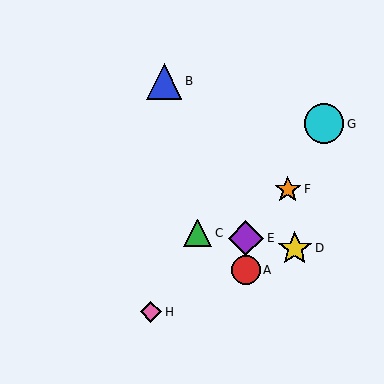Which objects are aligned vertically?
Objects A, E are aligned vertically.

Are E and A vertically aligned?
Yes, both are at x≈246.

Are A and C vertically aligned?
No, A is at x≈246 and C is at x≈198.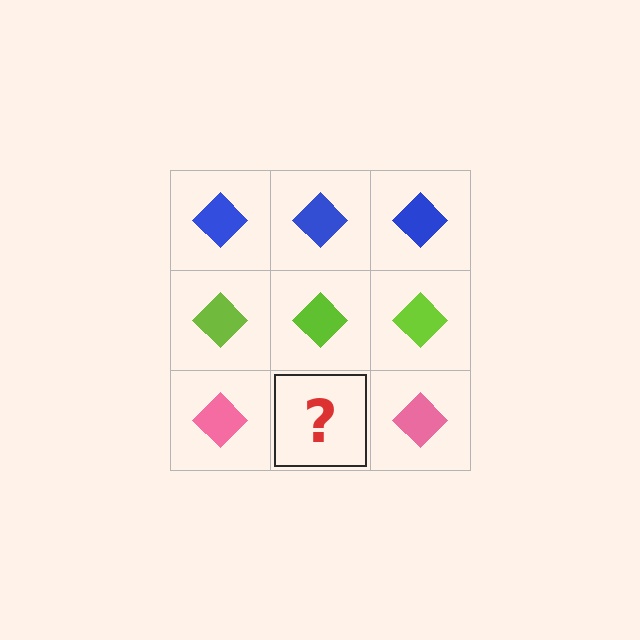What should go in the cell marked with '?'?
The missing cell should contain a pink diamond.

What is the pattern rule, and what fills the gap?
The rule is that each row has a consistent color. The gap should be filled with a pink diamond.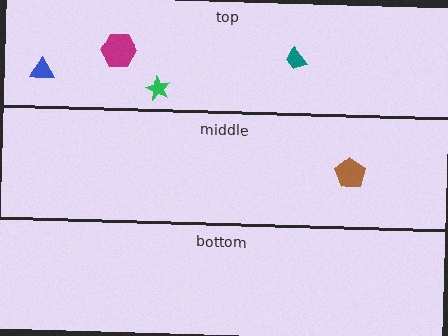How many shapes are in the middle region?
1.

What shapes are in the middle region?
The brown pentagon.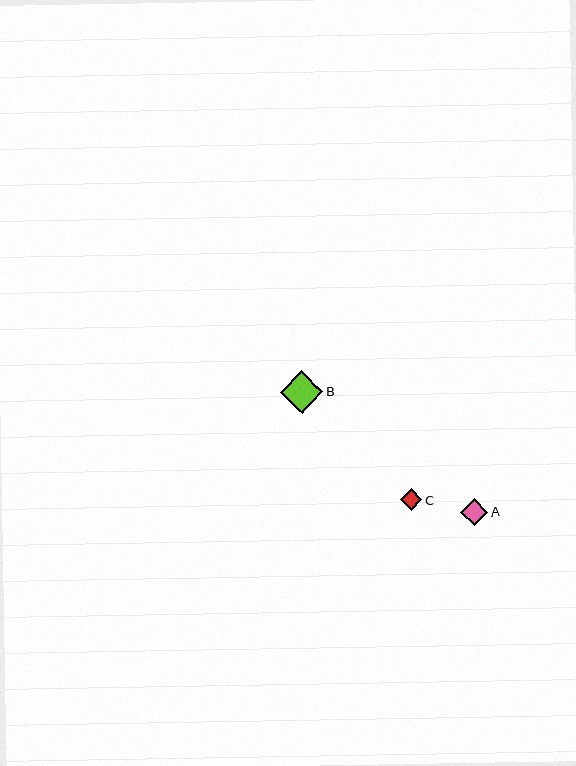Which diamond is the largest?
Diamond B is the largest with a size of approximately 42 pixels.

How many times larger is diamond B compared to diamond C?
Diamond B is approximately 1.9 times the size of diamond C.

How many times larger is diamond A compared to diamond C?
Diamond A is approximately 1.2 times the size of diamond C.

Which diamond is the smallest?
Diamond C is the smallest with a size of approximately 22 pixels.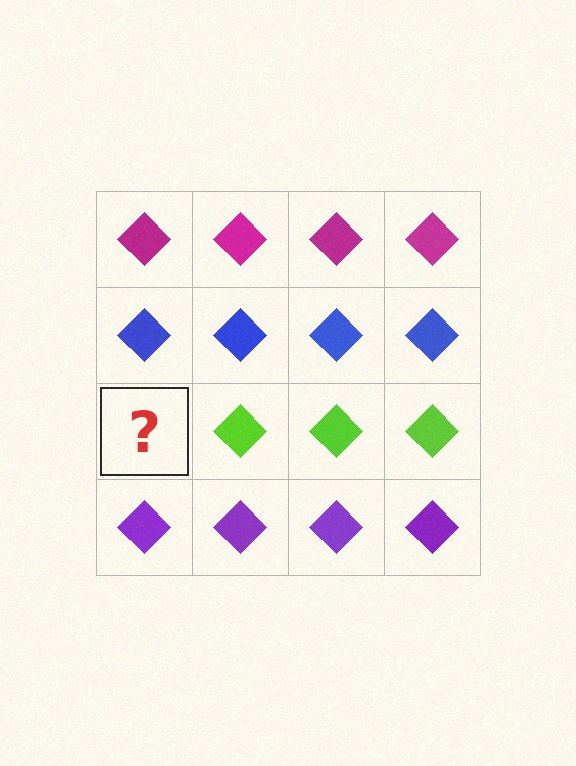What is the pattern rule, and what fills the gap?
The rule is that each row has a consistent color. The gap should be filled with a lime diamond.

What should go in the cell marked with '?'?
The missing cell should contain a lime diamond.